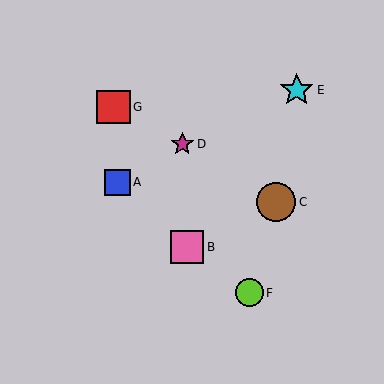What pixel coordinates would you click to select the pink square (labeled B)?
Click at (187, 247) to select the pink square B.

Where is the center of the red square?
The center of the red square is at (114, 107).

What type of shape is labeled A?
Shape A is a blue square.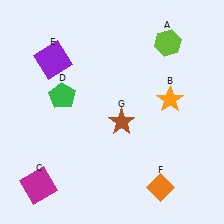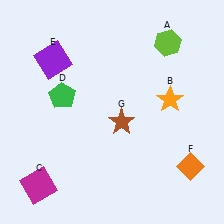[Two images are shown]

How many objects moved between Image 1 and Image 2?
1 object moved between the two images.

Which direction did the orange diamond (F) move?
The orange diamond (F) moved right.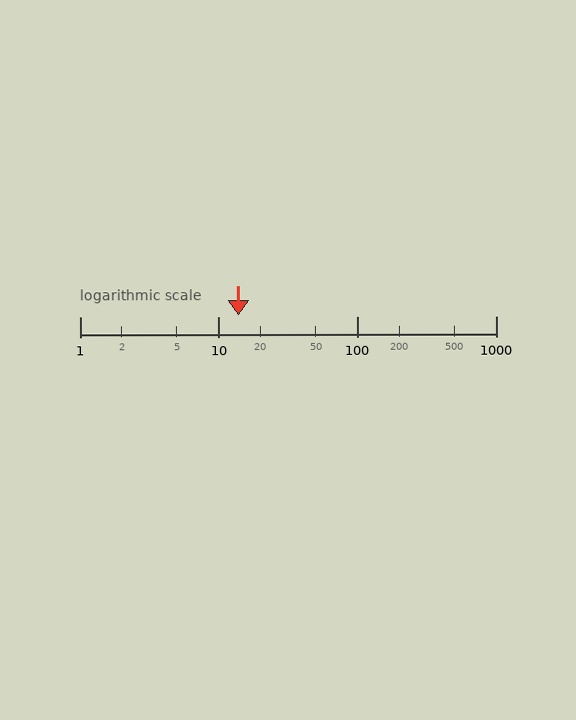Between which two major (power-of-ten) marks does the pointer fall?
The pointer is between 10 and 100.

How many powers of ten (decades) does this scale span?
The scale spans 3 decades, from 1 to 1000.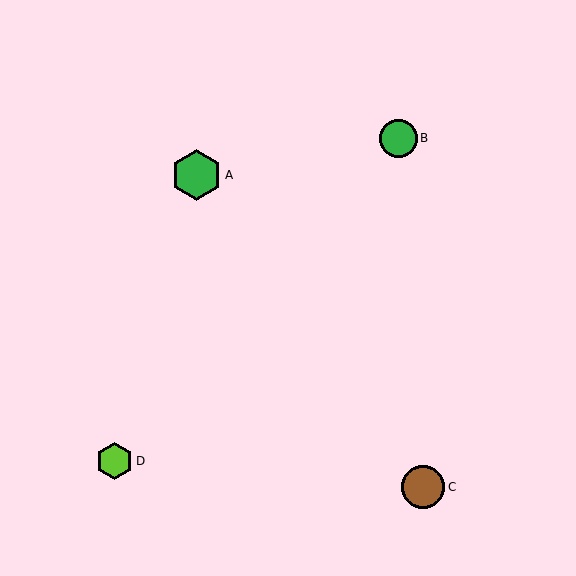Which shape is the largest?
The green hexagon (labeled A) is the largest.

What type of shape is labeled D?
Shape D is a lime hexagon.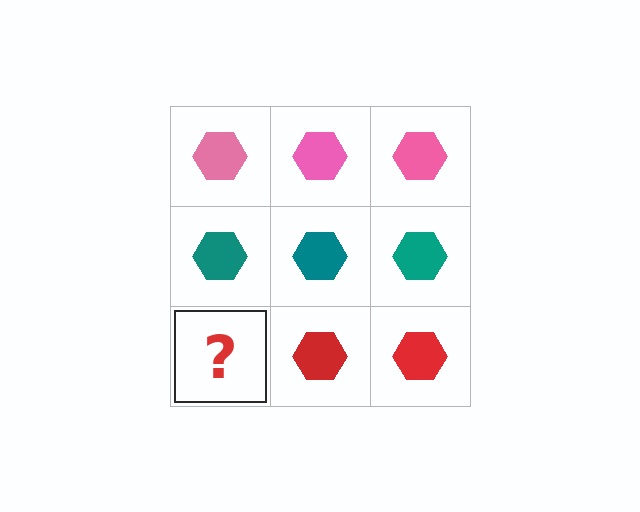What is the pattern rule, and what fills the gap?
The rule is that each row has a consistent color. The gap should be filled with a red hexagon.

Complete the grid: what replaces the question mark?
The question mark should be replaced with a red hexagon.